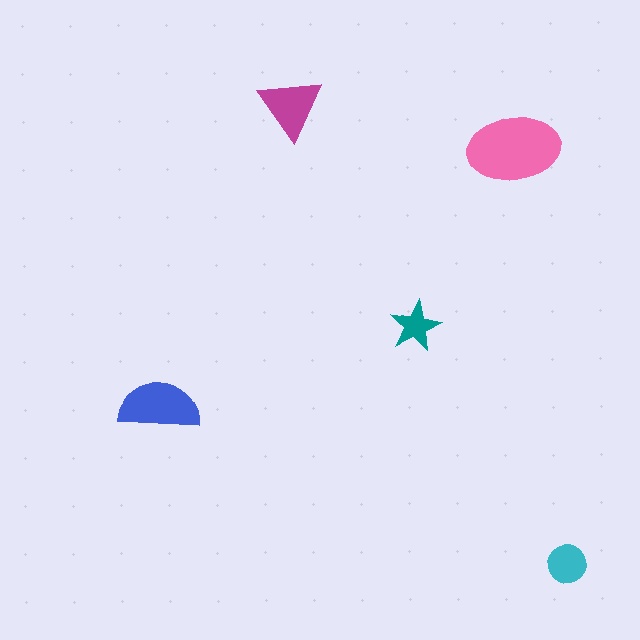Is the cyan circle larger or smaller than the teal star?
Larger.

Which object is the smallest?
The teal star.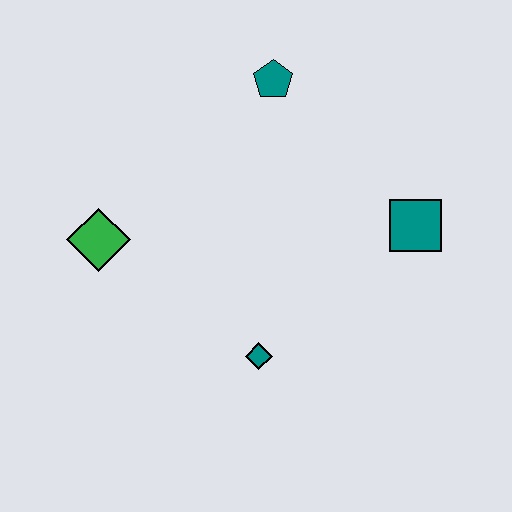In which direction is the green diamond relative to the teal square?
The green diamond is to the left of the teal square.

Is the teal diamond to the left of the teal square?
Yes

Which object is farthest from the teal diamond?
The teal pentagon is farthest from the teal diamond.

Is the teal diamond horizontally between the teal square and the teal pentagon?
No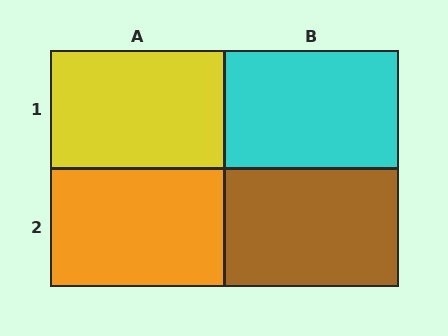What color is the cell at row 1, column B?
Cyan.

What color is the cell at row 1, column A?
Yellow.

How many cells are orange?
1 cell is orange.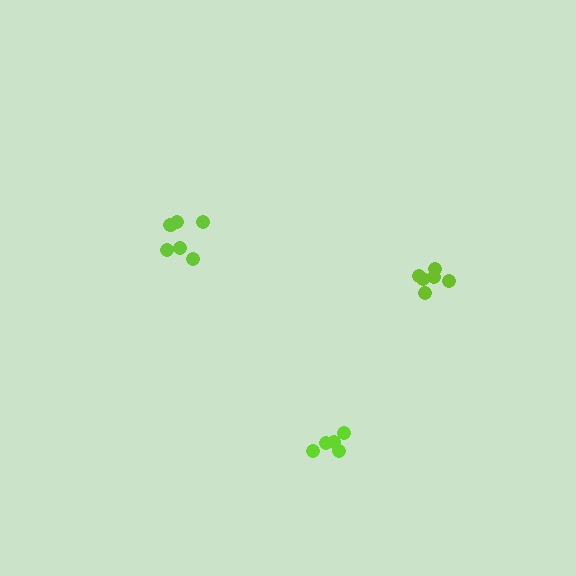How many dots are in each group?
Group 1: 7 dots, Group 2: 5 dots, Group 3: 6 dots (18 total).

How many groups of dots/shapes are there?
There are 3 groups.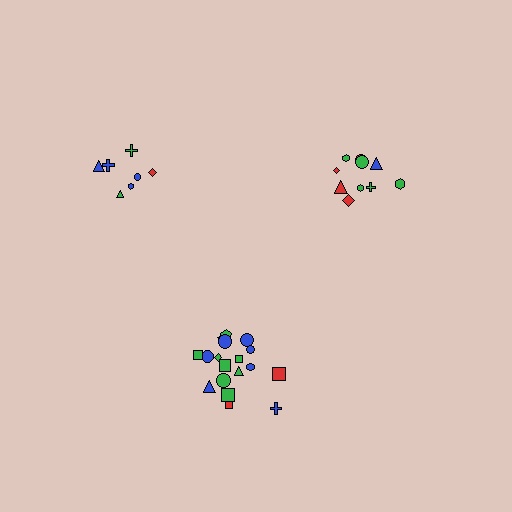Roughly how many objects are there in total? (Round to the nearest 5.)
Roughly 35 objects in total.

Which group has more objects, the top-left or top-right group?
The top-right group.